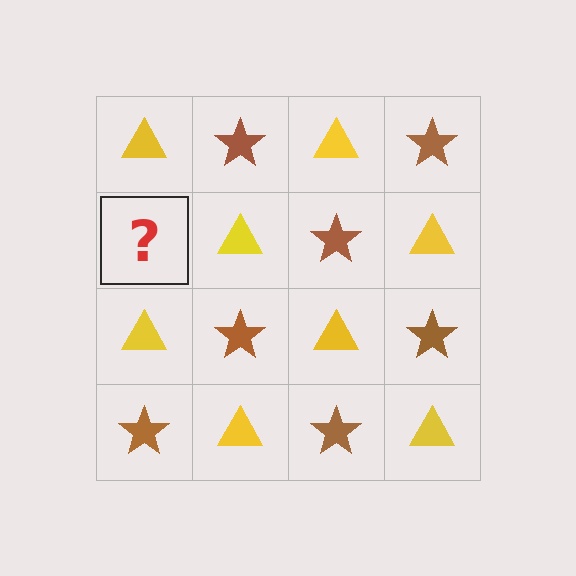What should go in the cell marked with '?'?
The missing cell should contain a brown star.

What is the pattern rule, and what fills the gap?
The rule is that it alternates yellow triangle and brown star in a checkerboard pattern. The gap should be filled with a brown star.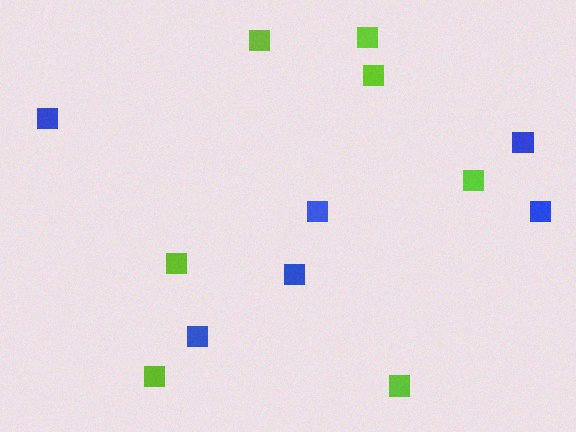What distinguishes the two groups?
There are 2 groups: one group of lime squares (7) and one group of blue squares (6).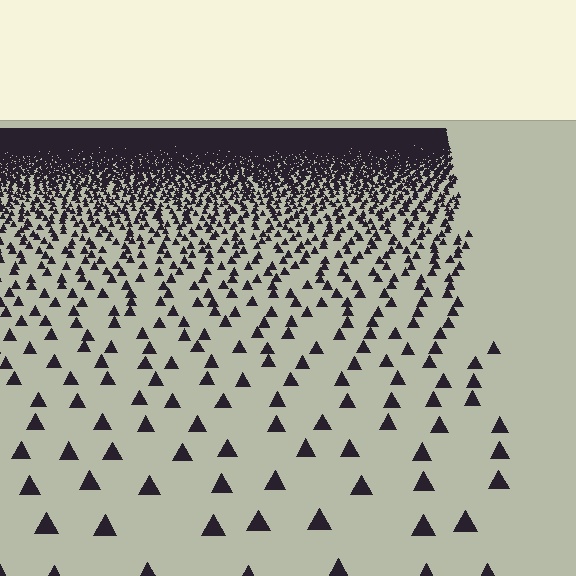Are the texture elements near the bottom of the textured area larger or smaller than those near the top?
Larger. Near the bottom, elements are closer to the viewer and appear at a bigger on-screen size.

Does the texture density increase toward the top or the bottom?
Density increases toward the top.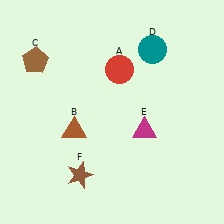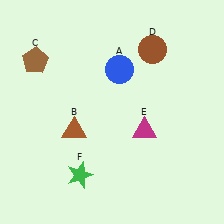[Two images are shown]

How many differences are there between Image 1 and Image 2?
There are 3 differences between the two images.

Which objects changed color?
A changed from red to blue. D changed from teal to brown. F changed from brown to green.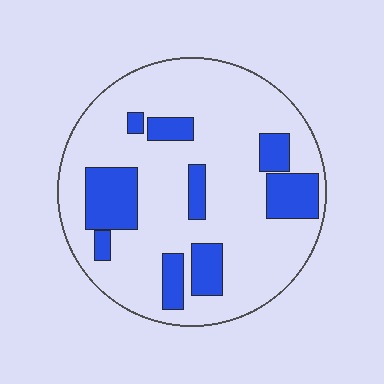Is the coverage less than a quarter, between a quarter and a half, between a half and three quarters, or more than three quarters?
Less than a quarter.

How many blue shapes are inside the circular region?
9.